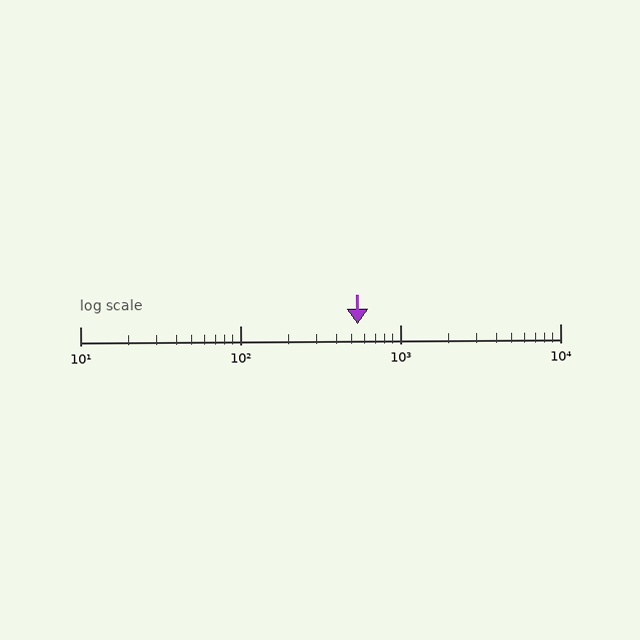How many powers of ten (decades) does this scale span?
The scale spans 3 decades, from 10 to 10000.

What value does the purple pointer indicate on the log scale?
The pointer indicates approximately 540.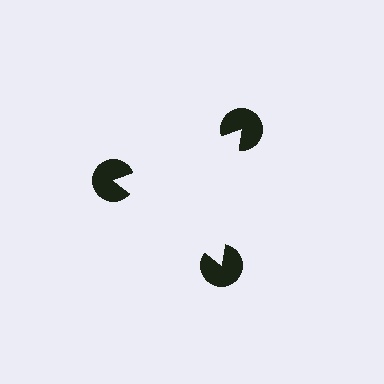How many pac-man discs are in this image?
There are 3 — one at each vertex of the illusory triangle.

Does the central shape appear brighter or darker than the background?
It typically appears slightly brighter than the background, even though no actual brightness change is drawn.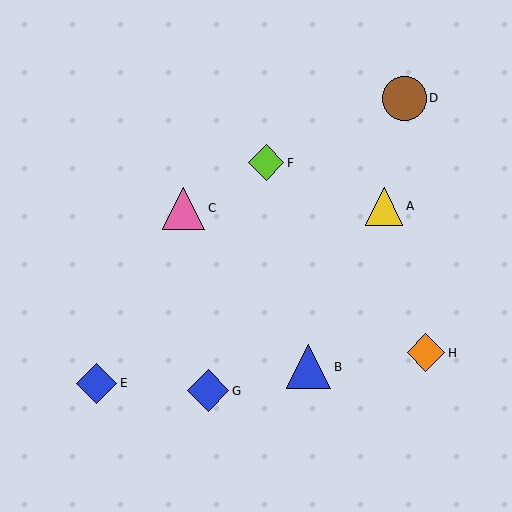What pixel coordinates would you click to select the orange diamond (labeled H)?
Click at (426, 353) to select the orange diamond H.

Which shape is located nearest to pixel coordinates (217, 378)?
The blue diamond (labeled G) at (208, 391) is nearest to that location.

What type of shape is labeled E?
Shape E is a blue diamond.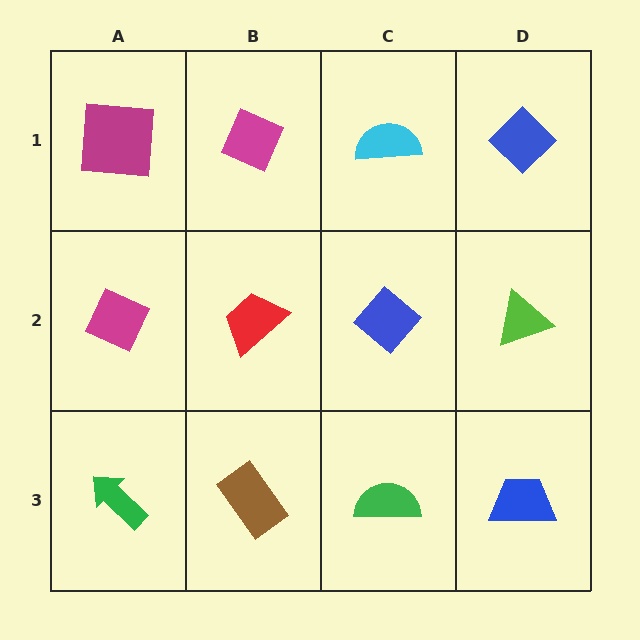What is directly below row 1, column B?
A red trapezoid.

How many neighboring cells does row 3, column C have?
3.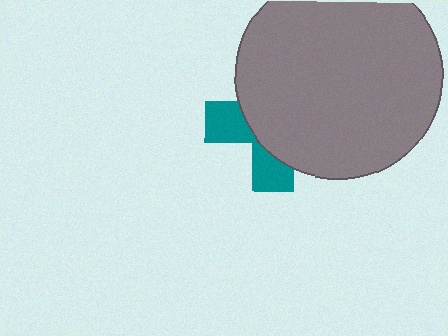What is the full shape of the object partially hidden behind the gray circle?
The partially hidden object is a teal cross.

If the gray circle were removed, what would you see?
You would see the complete teal cross.